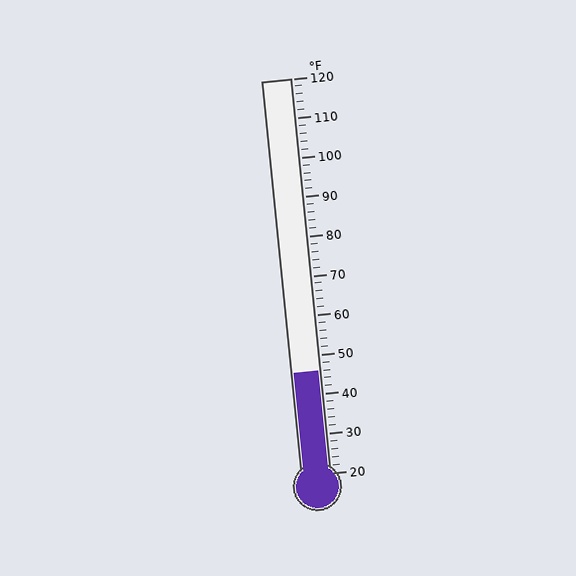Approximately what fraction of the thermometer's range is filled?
The thermometer is filled to approximately 25% of its range.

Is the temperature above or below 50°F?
The temperature is below 50°F.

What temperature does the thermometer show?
The thermometer shows approximately 46°F.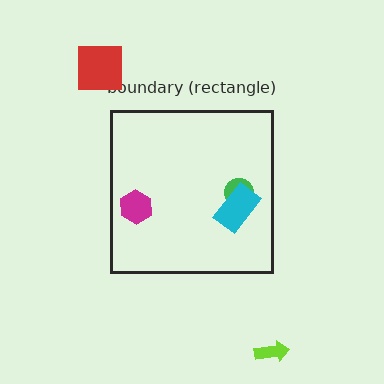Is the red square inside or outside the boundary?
Outside.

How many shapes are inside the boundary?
3 inside, 2 outside.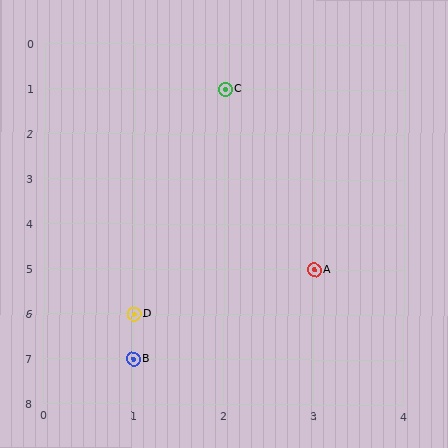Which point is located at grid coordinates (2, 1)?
Point C is at (2, 1).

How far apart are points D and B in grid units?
Points D and B are 1 row apart.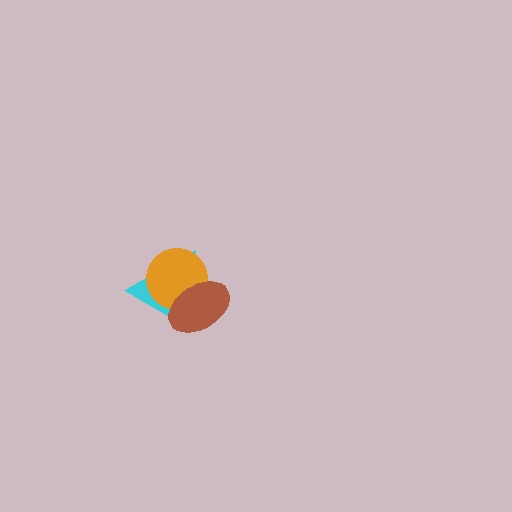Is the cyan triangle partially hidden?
Yes, it is partially covered by another shape.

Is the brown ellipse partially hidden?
No, no other shape covers it.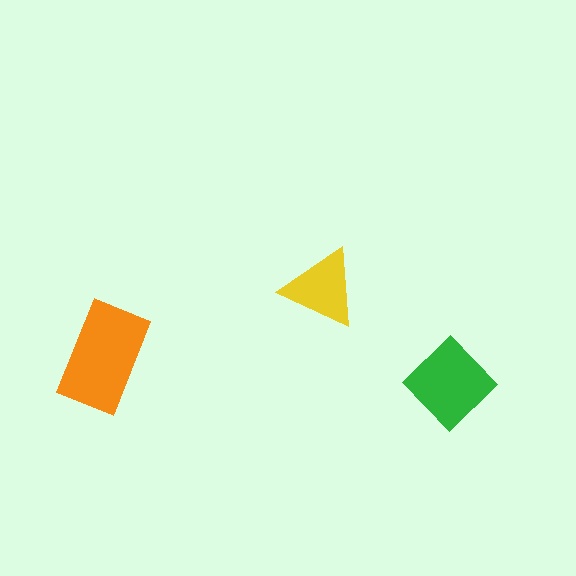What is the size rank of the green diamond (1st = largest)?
2nd.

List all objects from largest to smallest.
The orange rectangle, the green diamond, the yellow triangle.